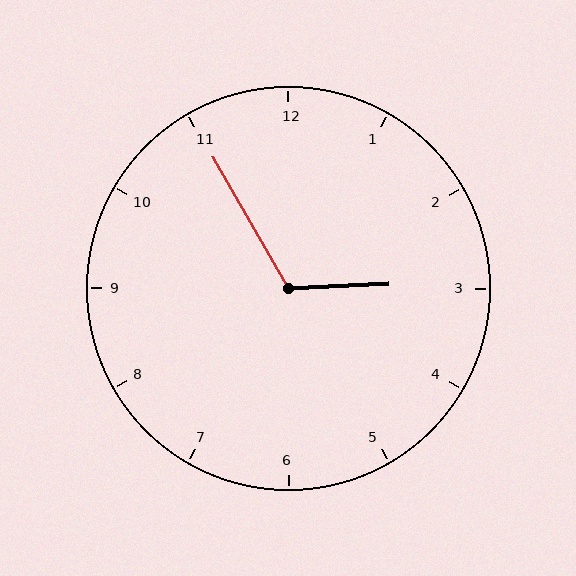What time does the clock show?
2:55.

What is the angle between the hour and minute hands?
Approximately 118 degrees.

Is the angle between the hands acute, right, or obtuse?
It is obtuse.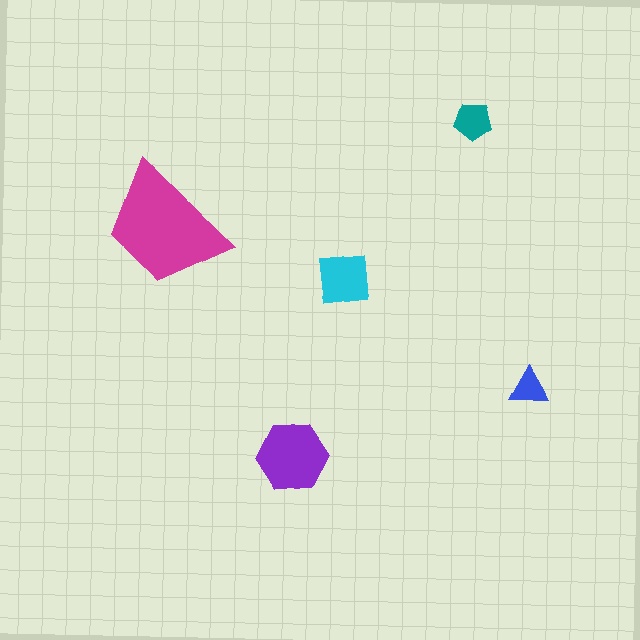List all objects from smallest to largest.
The blue triangle, the teal pentagon, the cyan square, the purple hexagon, the magenta trapezoid.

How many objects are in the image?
There are 5 objects in the image.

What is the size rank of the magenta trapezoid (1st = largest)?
1st.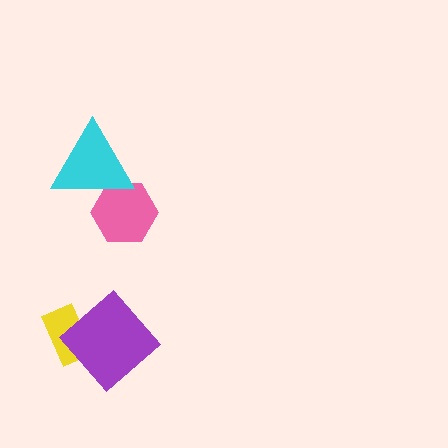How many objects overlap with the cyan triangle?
1 object overlaps with the cyan triangle.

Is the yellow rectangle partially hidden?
Yes, it is partially covered by another shape.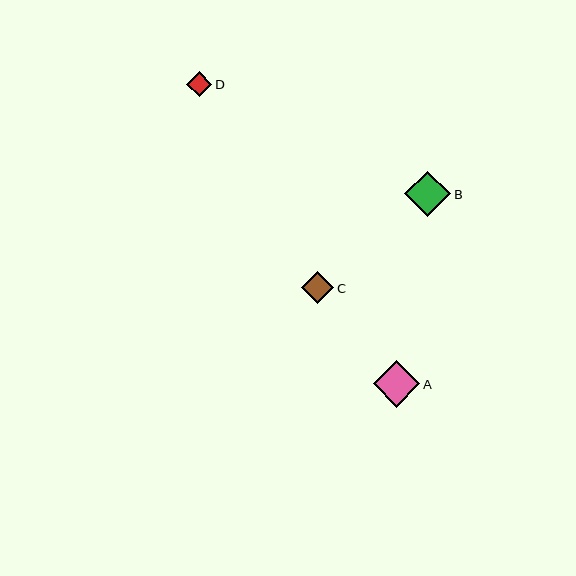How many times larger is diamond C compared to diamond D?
Diamond C is approximately 1.3 times the size of diamond D.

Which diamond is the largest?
Diamond A is the largest with a size of approximately 46 pixels.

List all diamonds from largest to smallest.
From largest to smallest: A, B, C, D.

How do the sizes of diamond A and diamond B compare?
Diamond A and diamond B are approximately the same size.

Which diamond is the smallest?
Diamond D is the smallest with a size of approximately 25 pixels.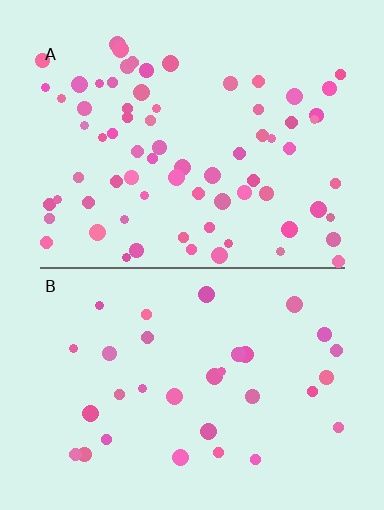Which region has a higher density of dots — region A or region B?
A (the top).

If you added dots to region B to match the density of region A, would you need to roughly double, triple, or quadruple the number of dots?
Approximately double.